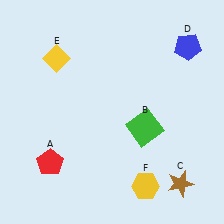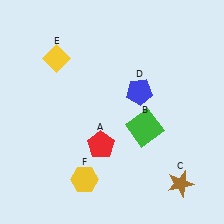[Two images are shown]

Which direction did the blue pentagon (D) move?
The blue pentagon (D) moved left.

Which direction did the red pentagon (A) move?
The red pentagon (A) moved right.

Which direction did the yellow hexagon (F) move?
The yellow hexagon (F) moved left.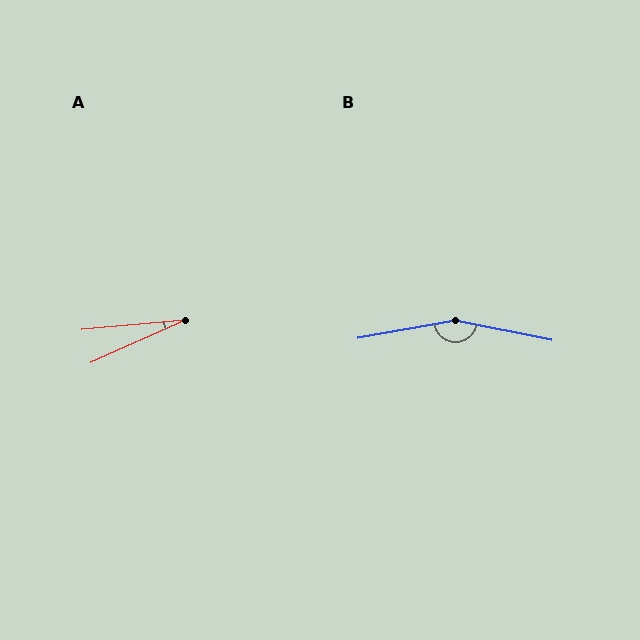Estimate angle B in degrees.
Approximately 158 degrees.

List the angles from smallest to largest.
A (19°), B (158°).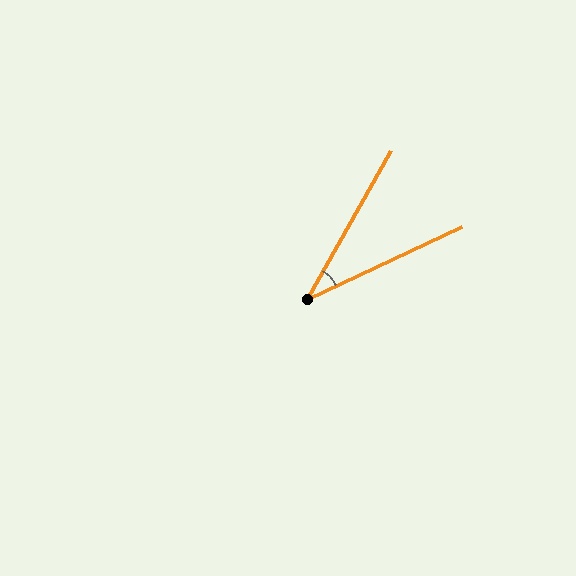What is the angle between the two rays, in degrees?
Approximately 35 degrees.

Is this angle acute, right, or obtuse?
It is acute.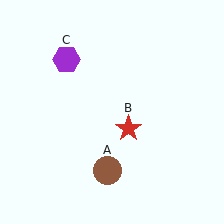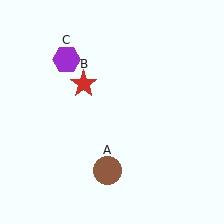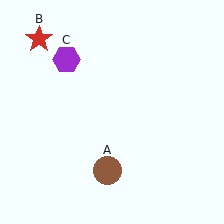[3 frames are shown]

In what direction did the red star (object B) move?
The red star (object B) moved up and to the left.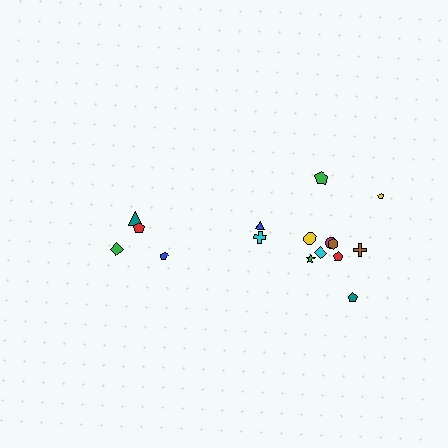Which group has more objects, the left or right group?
The right group.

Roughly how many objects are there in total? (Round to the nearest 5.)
Roughly 15 objects in total.